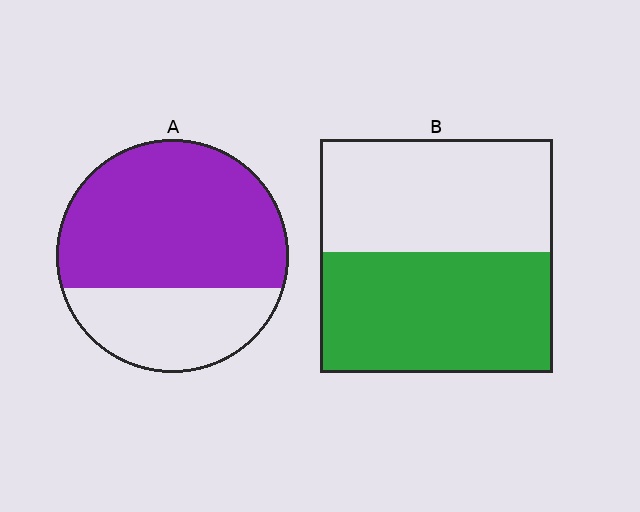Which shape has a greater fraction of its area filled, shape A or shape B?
Shape A.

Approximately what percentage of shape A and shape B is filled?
A is approximately 65% and B is approximately 50%.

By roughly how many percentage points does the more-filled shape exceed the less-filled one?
By roughly 15 percentage points (A over B).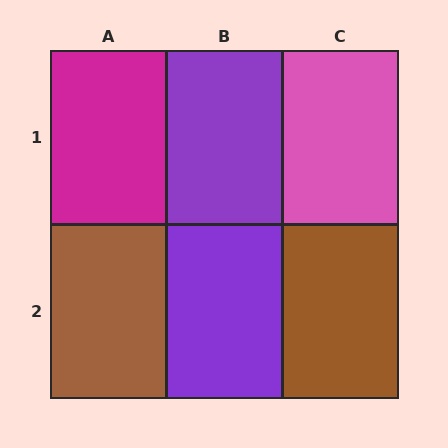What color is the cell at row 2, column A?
Brown.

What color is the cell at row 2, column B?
Purple.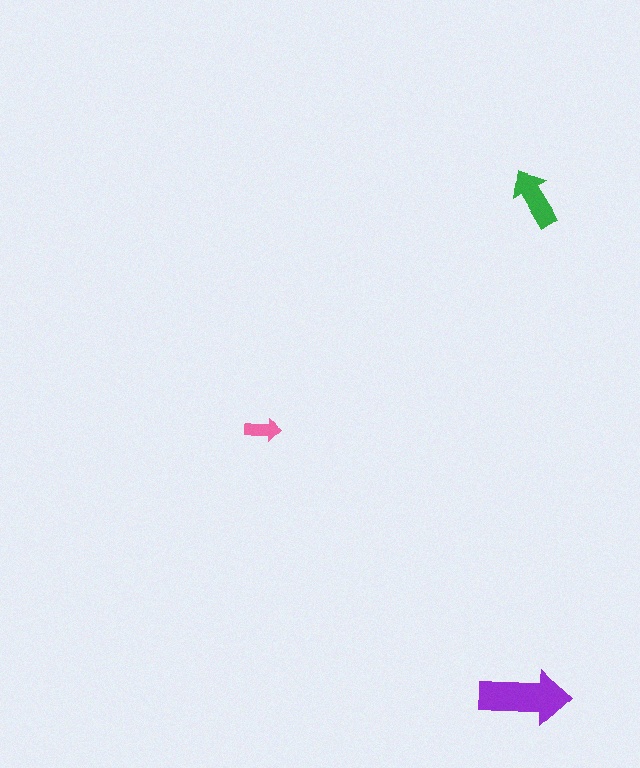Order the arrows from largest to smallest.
the purple one, the green one, the pink one.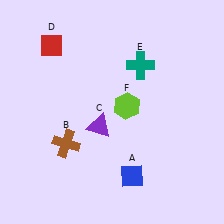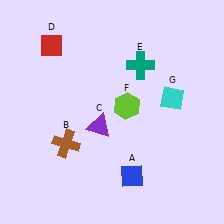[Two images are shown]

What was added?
A cyan diamond (G) was added in Image 2.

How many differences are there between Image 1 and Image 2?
There is 1 difference between the two images.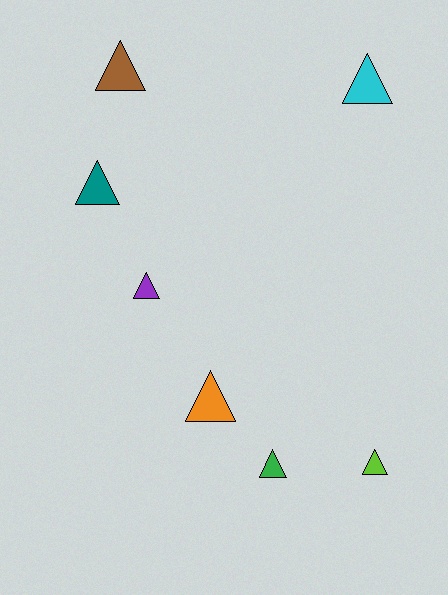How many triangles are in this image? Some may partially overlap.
There are 7 triangles.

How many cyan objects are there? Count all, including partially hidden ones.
There is 1 cyan object.